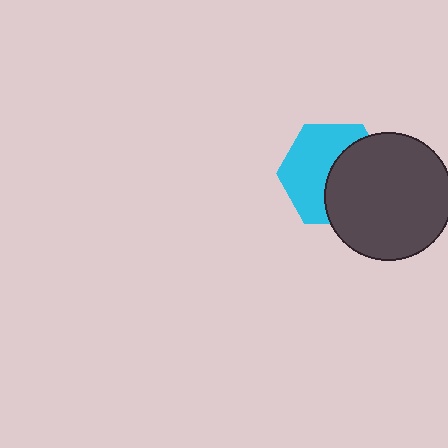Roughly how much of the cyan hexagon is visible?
About half of it is visible (roughly 54%).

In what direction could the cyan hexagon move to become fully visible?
The cyan hexagon could move left. That would shift it out from behind the dark gray circle entirely.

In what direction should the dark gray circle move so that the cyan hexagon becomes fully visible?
The dark gray circle should move right. That is the shortest direction to clear the overlap and leave the cyan hexagon fully visible.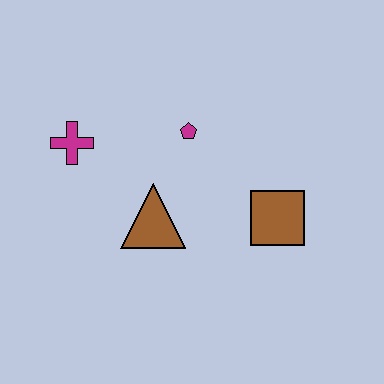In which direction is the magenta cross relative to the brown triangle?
The magenta cross is to the left of the brown triangle.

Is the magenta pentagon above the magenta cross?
Yes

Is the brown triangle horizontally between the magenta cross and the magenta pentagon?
Yes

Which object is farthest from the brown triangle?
The brown square is farthest from the brown triangle.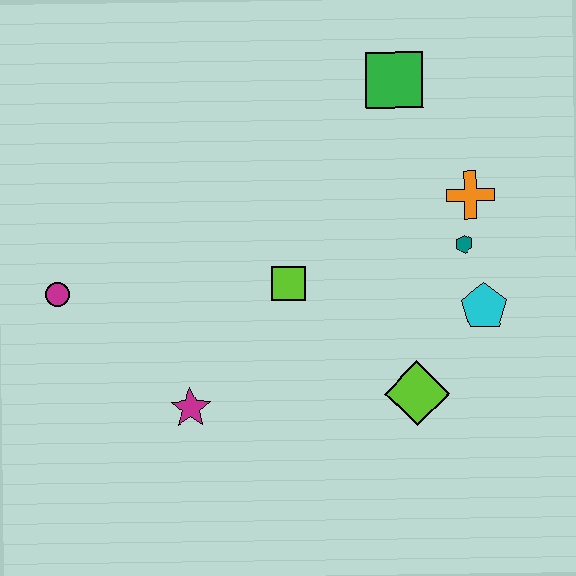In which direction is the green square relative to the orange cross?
The green square is above the orange cross.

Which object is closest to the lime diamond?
The cyan pentagon is closest to the lime diamond.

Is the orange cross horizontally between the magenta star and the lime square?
No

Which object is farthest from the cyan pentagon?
The magenta circle is farthest from the cyan pentagon.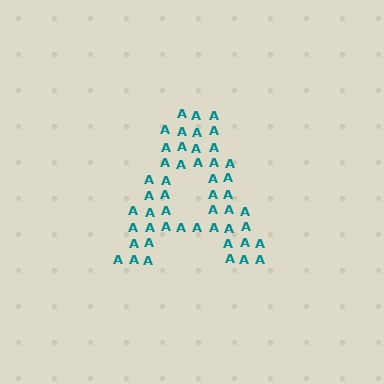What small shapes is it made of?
It is made of small letter A's.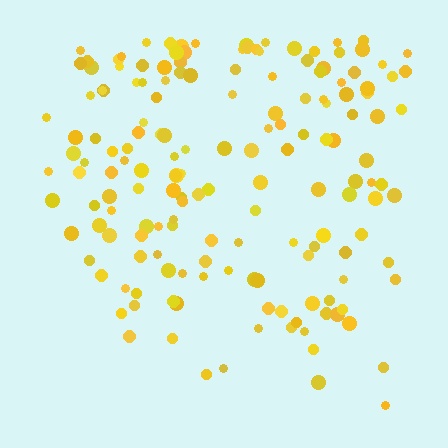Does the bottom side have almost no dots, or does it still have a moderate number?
Still a moderate number, just noticeably fewer than the top.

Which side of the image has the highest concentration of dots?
The top.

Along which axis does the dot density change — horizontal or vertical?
Vertical.